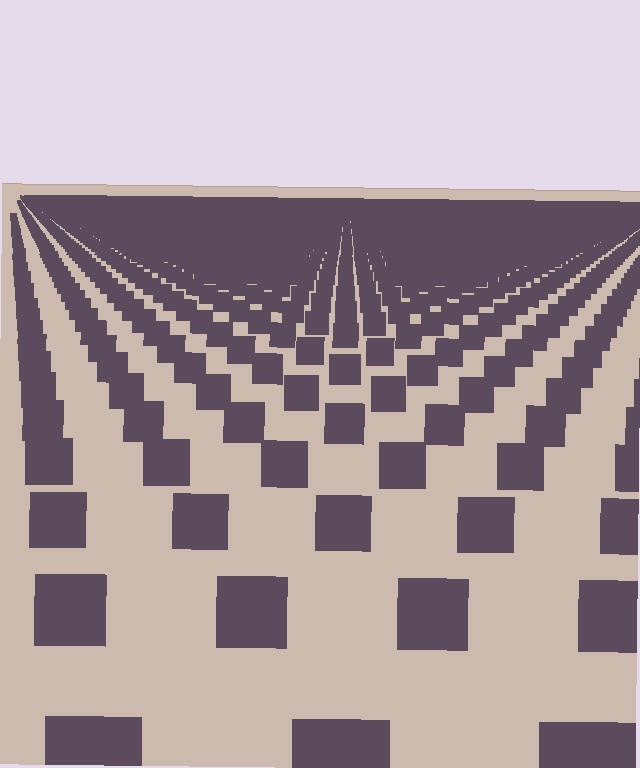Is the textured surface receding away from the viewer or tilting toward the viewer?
The surface is receding away from the viewer. Texture elements get smaller and denser toward the top.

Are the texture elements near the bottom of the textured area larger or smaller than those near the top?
Larger. Near the bottom, elements are closer to the viewer and appear at a bigger on-screen size.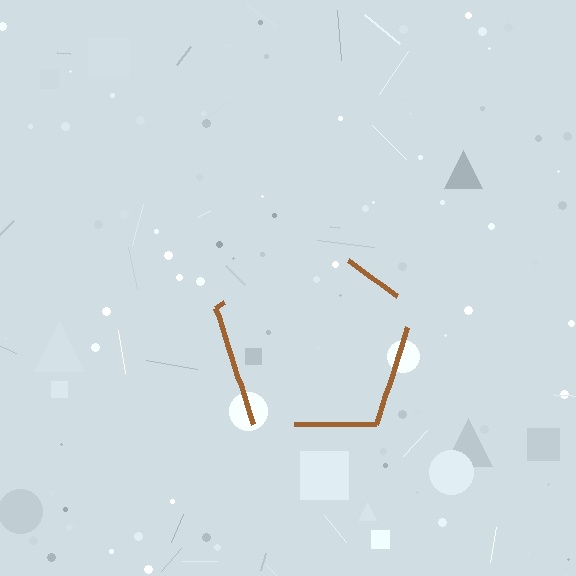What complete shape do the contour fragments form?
The contour fragments form a pentagon.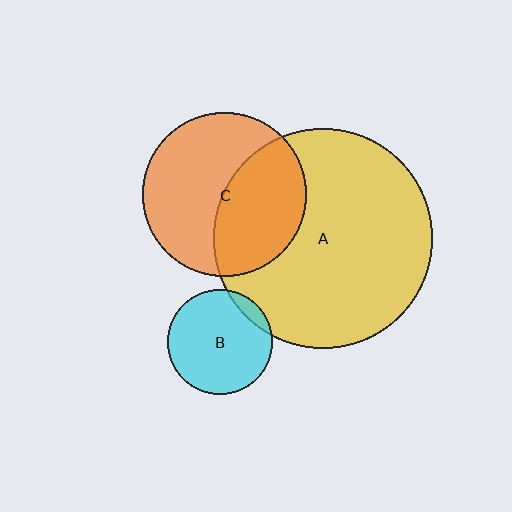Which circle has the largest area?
Circle A (yellow).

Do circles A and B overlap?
Yes.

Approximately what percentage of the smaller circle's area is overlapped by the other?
Approximately 10%.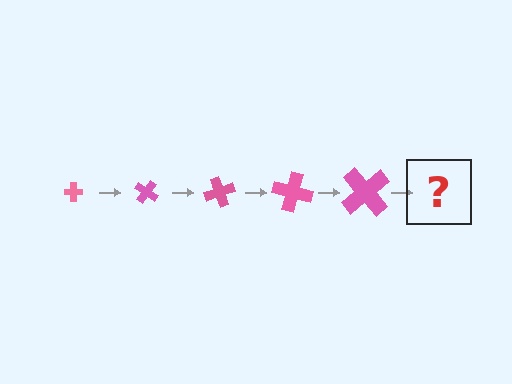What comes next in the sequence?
The next element should be a cross, larger than the previous one and rotated 175 degrees from the start.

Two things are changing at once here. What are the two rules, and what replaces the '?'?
The two rules are that the cross grows larger each step and it rotates 35 degrees each step. The '?' should be a cross, larger than the previous one and rotated 175 degrees from the start.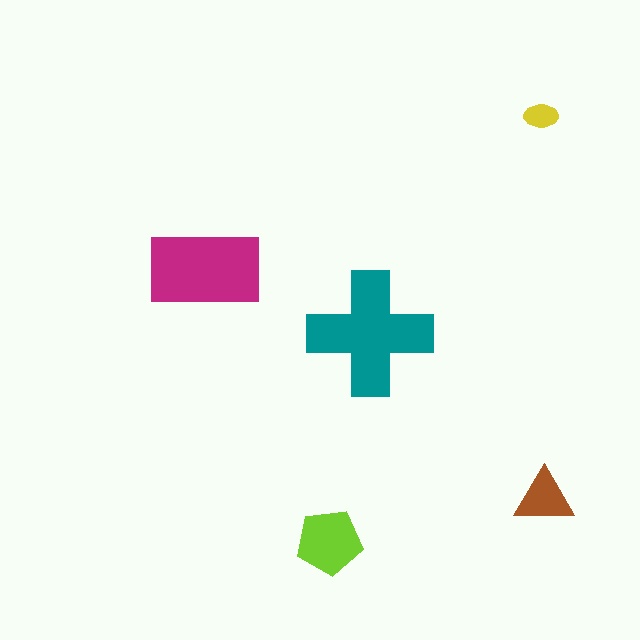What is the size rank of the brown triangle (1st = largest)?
4th.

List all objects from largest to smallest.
The teal cross, the magenta rectangle, the lime pentagon, the brown triangle, the yellow ellipse.